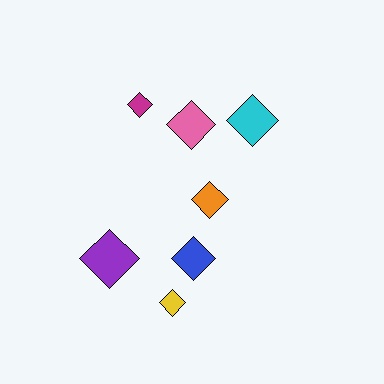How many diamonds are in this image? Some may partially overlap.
There are 7 diamonds.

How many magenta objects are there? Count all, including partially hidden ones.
There is 1 magenta object.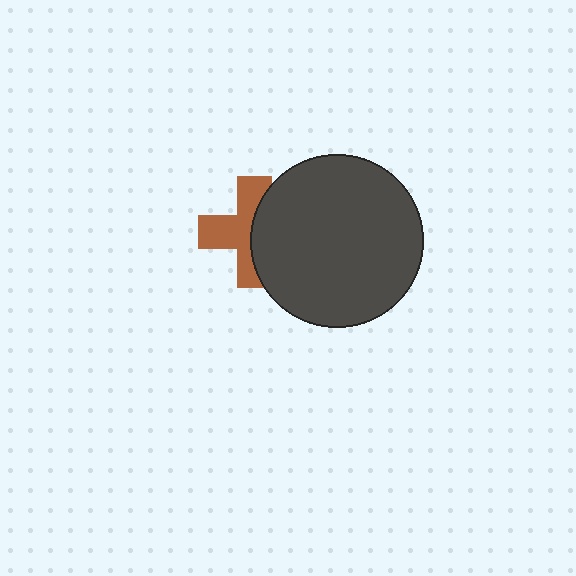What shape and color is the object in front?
The object in front is a dark gray circle.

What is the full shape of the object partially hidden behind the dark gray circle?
The partially hidden object is a brown cross.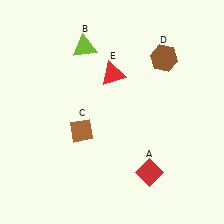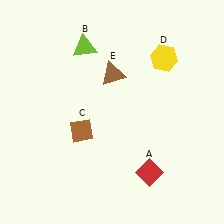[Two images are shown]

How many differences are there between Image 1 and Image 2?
There are 2 differences between the two images.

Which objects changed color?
D changed from brown to yellow. E changed from red to brown.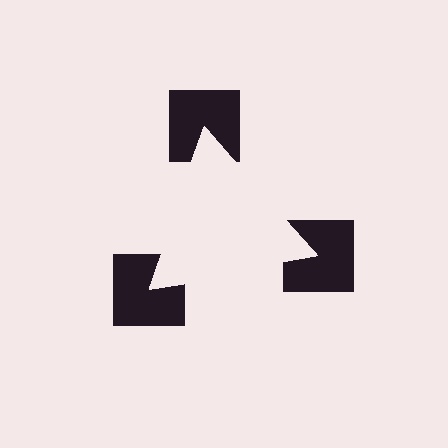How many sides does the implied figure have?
3 sides.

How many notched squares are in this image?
There are 3 — one at each vertex of the illusory triangle.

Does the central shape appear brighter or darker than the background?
It typically appears slightly brighter than the background, even though no actual brightness change is drawn.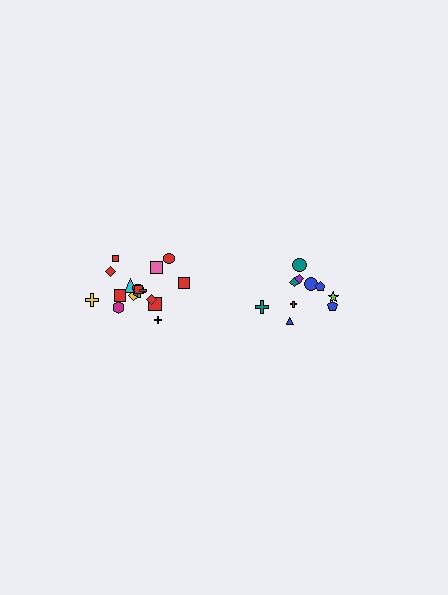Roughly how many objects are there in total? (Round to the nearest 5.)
Roughly 30 objects in total.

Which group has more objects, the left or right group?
The left group.